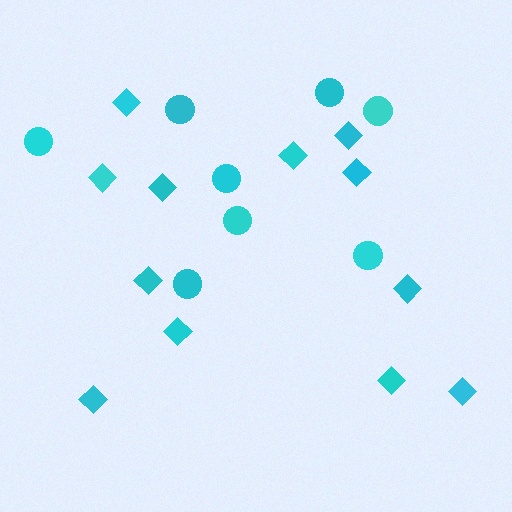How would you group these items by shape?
There are 2 groups: one group of diamonds (12) and one group of circles (8).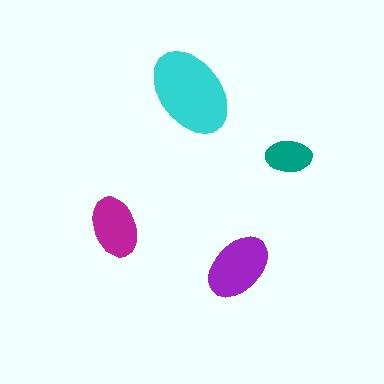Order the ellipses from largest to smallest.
the cyan one, the purple one, the magenta one, the teal one.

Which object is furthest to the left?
The magenta ellipse is leftmost.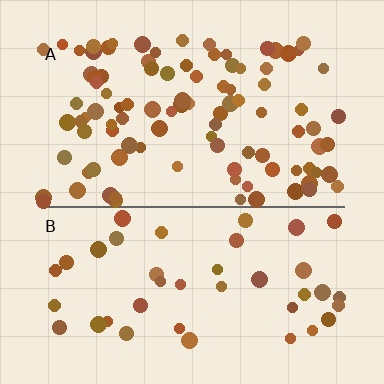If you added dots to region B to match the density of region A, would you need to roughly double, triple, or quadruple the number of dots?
Approximately double.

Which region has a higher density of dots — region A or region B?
A (the top).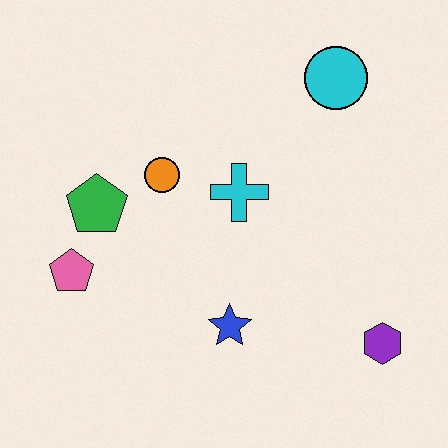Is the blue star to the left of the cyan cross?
Yes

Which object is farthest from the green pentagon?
The purple hexagon is farthest from the green pentagon.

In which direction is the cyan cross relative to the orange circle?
The cyan cross is to the right of the orange circle.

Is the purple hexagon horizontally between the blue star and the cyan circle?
No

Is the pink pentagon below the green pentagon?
Yes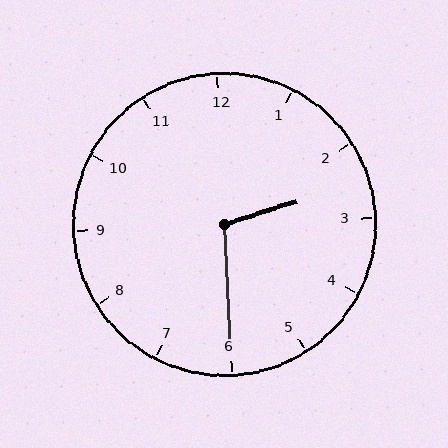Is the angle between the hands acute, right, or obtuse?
It is obtuse.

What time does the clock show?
2:30.